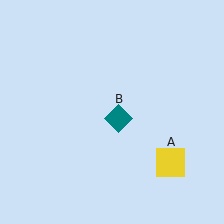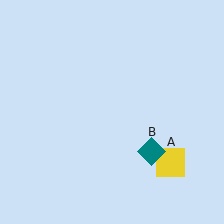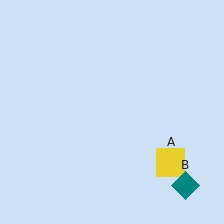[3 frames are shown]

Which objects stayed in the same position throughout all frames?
Yellow square (object A) remained stationary.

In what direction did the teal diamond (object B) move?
The teal diamond (object B) moved down and to the right.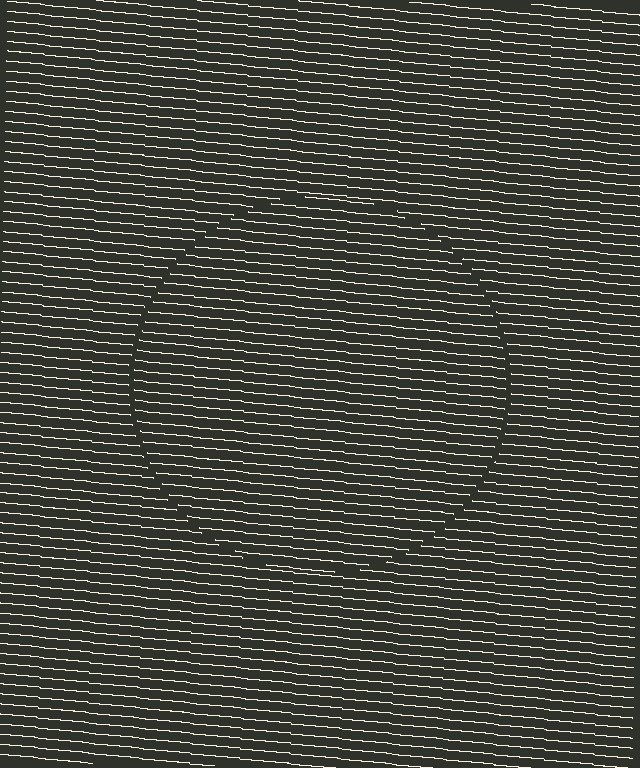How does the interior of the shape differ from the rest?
The interior of the shape contains the same grating, shifted by half a period — the contour is defined by the phase discontinuity where line-ends from the inner and outer gratings abut.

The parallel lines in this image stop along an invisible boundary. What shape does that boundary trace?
An illusory circle. The interior of the shape contains the same grating, shifted by half a period — the contour is defined by the phase discontinuity where line-ends from the inner and outer gratings abut.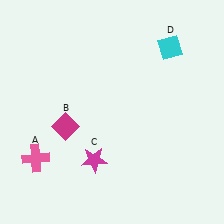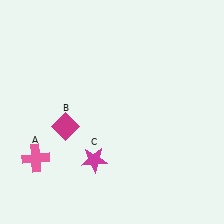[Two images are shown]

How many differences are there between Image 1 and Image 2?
There is 1 difference between the two images.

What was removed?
The cyan diamond (D) was removed in Image 2.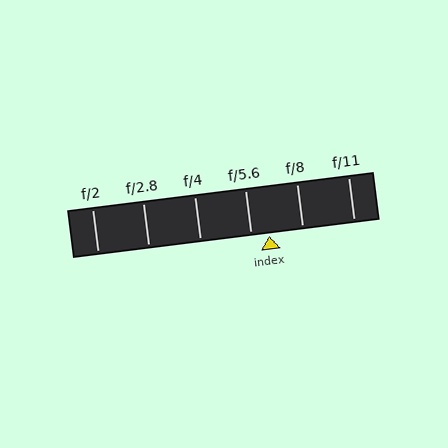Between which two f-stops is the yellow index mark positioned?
The index mark is between f/5.6 and f/8.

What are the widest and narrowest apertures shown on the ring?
The widest aperture shown is f/2 and the narrowest is f/11.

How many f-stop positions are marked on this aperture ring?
There are 6 f-stop positions marked.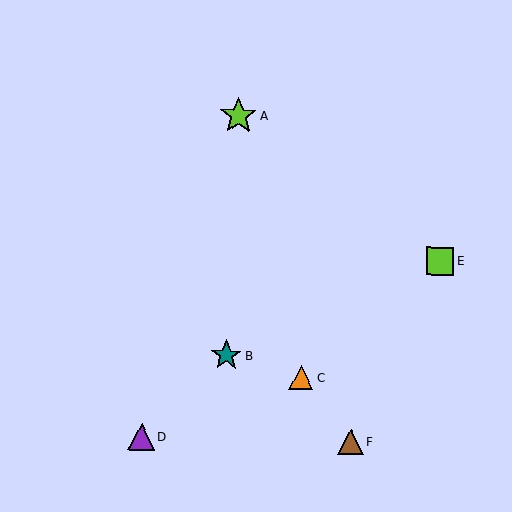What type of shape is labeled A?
Shape A is a lime star.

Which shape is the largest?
The lime star (labeled A) is the largest.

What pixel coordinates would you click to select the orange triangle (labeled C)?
Click at (301, 378) to select the orange triangle C.